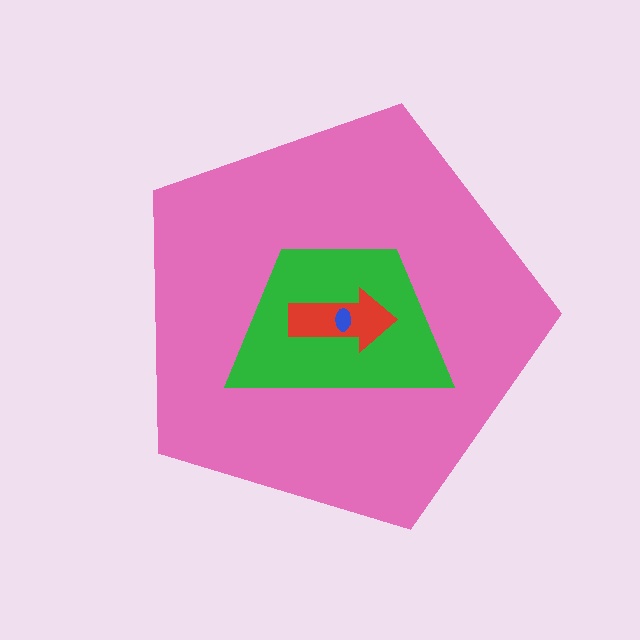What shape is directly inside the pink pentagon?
The green trapezoid.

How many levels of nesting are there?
4.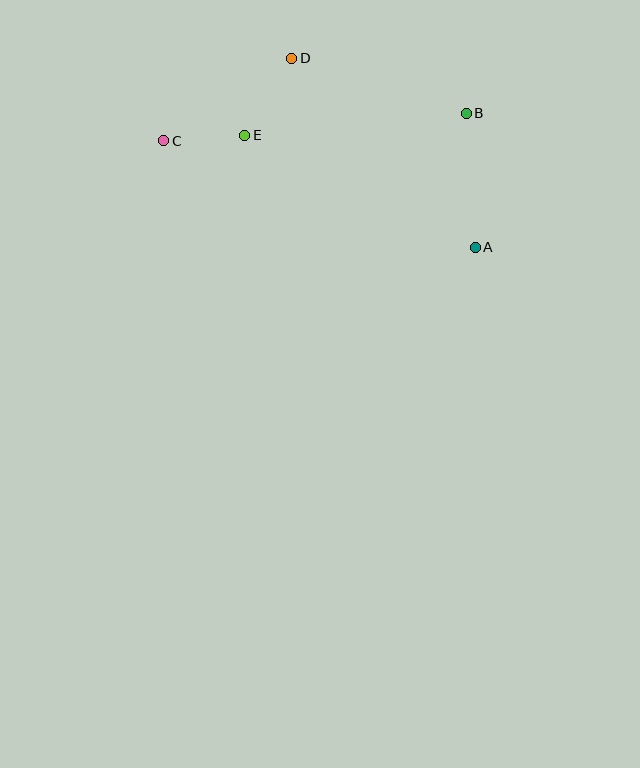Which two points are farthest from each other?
Points A and C are farthest from each other.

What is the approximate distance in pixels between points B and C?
The distance between B and C is approximately 304 pixels.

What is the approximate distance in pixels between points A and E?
The distance between A and E is approximately 256 pixels.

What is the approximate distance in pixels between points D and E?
The distance between D and E is approximately 90 pixels.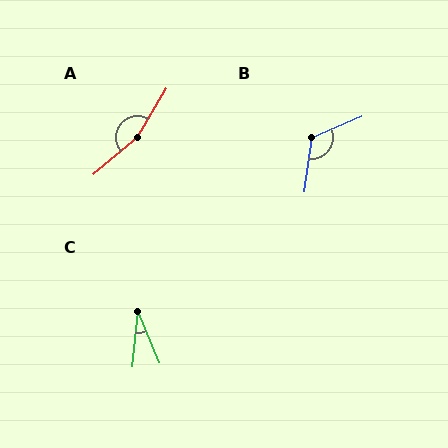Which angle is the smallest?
C, at approximately 29 degrees.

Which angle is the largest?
A, at approximately 161 degrees.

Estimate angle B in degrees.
Approximately 120 degrees.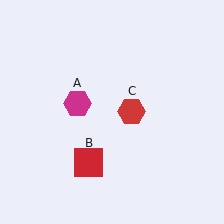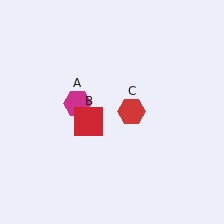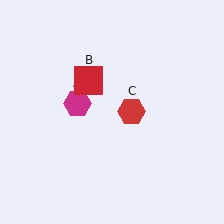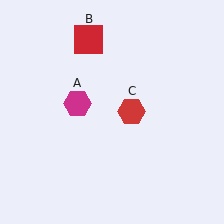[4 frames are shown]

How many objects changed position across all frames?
1 object changed position: red square (object B).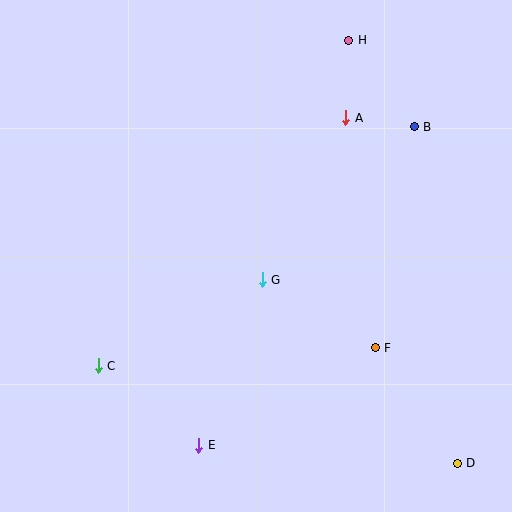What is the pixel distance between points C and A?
The distance between C and A is 350 pixels.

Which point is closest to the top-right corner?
Point B is closest to the top-right corner.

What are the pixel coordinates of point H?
Point H is at (349, 40).